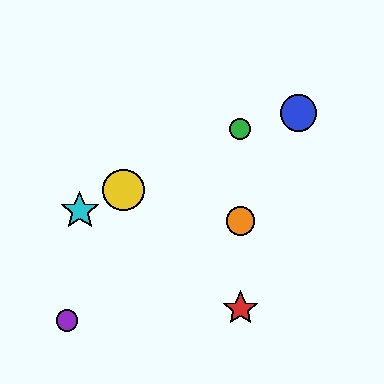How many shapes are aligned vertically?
3 shapes (the red star, the green circle, the orange circle) are aligned vertically.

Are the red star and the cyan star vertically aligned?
No, the red star is at x≈240 and the cyan star is at x≈80.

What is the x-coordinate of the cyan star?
The cyan star is at x≈80.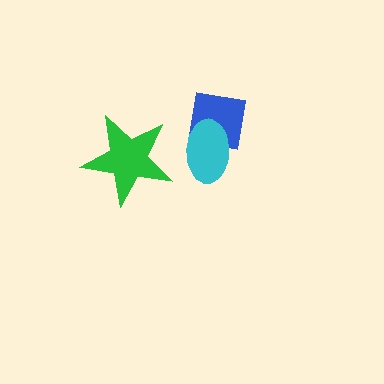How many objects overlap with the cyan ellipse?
1 object overlaps with the cyan ellipse.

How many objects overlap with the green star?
0 objects overlap with the green star.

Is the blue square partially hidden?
Yes, it is partially covered by another shape.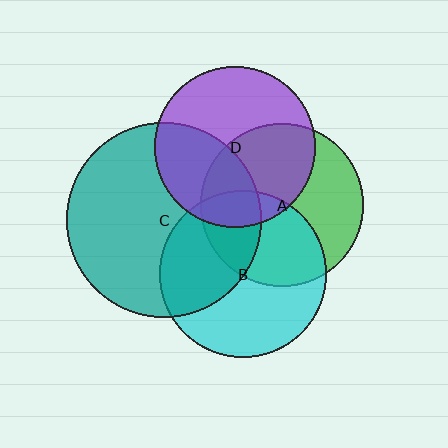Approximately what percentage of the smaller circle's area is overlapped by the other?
Approximately 40%.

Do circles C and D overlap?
Yes.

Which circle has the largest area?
Circle C (teal).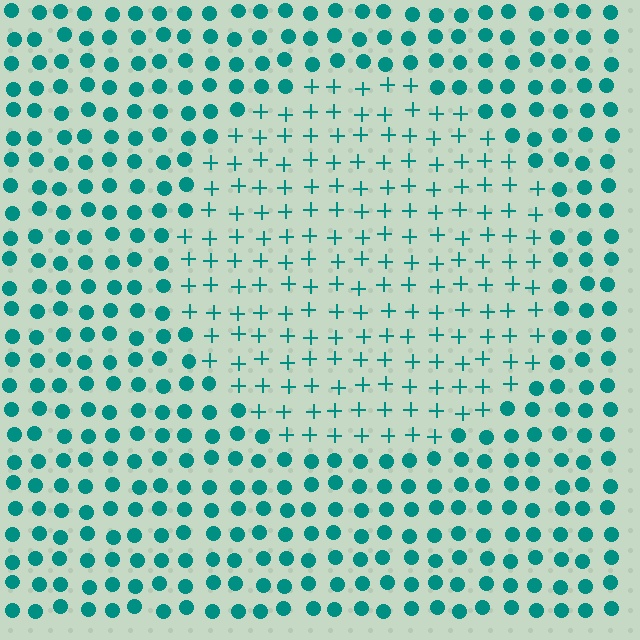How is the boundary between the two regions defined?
The boundary is defined by a change in element shape: plus signs inside vs. circles outside. All elements share the same color and spacing.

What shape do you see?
I see a circle.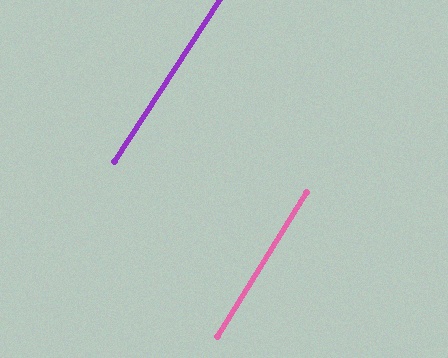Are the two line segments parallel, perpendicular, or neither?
Parallel — their directions differ by only 1.5°.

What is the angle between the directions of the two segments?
Approximately 2 degrees.